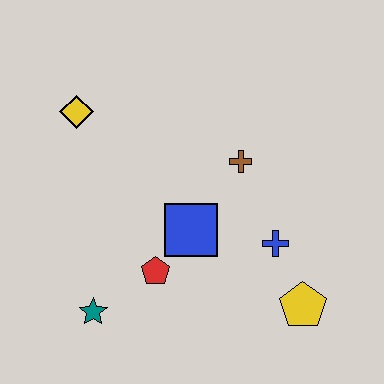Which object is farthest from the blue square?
The yellow diamond is farthest from the blue square.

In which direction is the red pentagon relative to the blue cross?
The red pentagon is to the left of the blue cross.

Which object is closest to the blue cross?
The yellow pentagon is closest to the blue cross.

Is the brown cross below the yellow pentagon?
No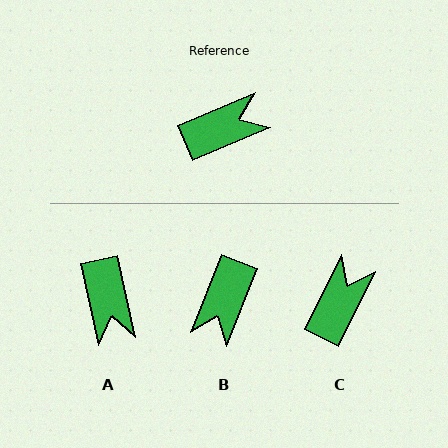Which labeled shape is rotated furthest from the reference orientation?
B, about 135 degrees away.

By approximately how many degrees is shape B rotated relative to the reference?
Approximately 135 degrees clockwise.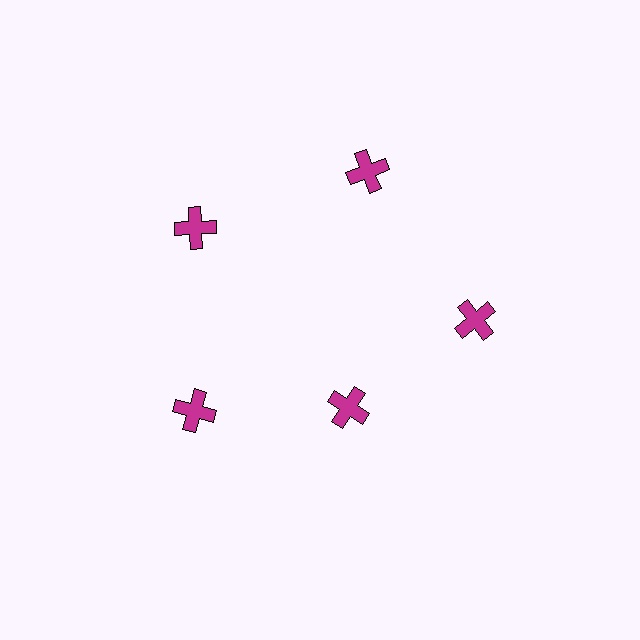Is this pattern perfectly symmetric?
No. The 5 magenta crosses are arranged in a ring, but one element near the 5 o'clock position is pulled inward toward the center, breaking the 5-fold rotational symmetry.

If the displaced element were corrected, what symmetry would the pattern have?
It would have 5-fold rotational symmetry — the pattern would map onto itself every 72 degrees.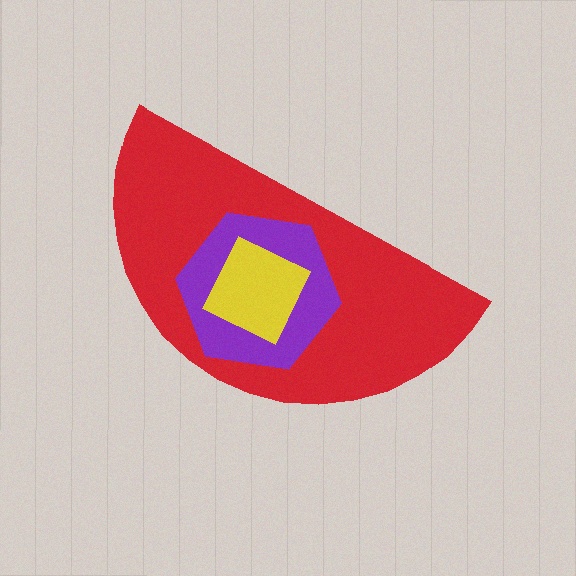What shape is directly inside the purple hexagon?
The yellow diamond.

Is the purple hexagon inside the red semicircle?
Yes.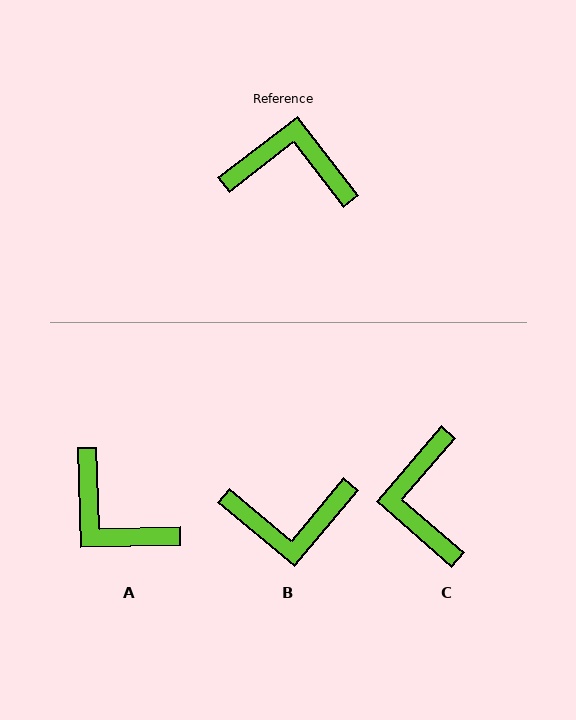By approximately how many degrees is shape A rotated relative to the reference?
Approximately 144 degrees counter-clockwise.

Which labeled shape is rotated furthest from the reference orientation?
B, about 168 degrees away.